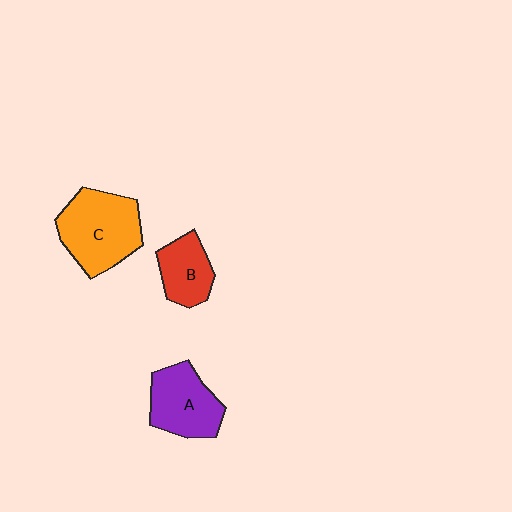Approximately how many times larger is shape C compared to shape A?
Approximately 1.3 times.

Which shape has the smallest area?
Shape B (red).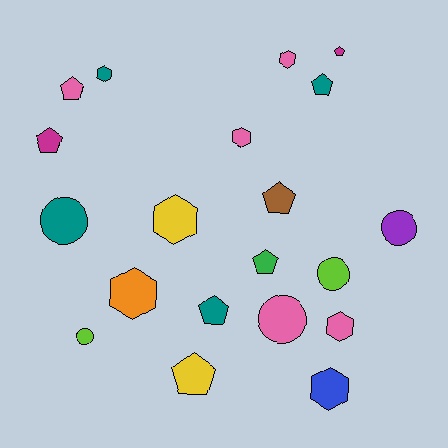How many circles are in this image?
There are 5 circles.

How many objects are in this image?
There are 20 objects.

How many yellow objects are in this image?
There are 2 yellow objects.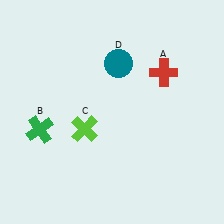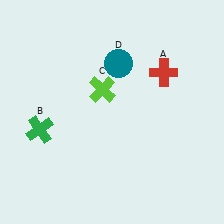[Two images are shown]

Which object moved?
The lime cross (C) moved up.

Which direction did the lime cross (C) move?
The lime cross (C) moved up.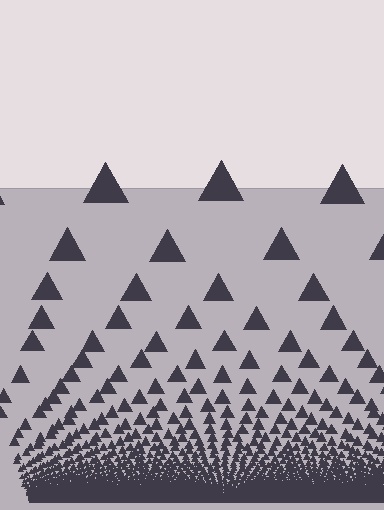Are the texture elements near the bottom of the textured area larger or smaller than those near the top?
Smaller. The gradient is inverted — elements near the bottom are smaller and denser.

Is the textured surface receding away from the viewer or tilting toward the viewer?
The surface appears to tilt toward the viewer. Texture elements get larger and sparser toward the top.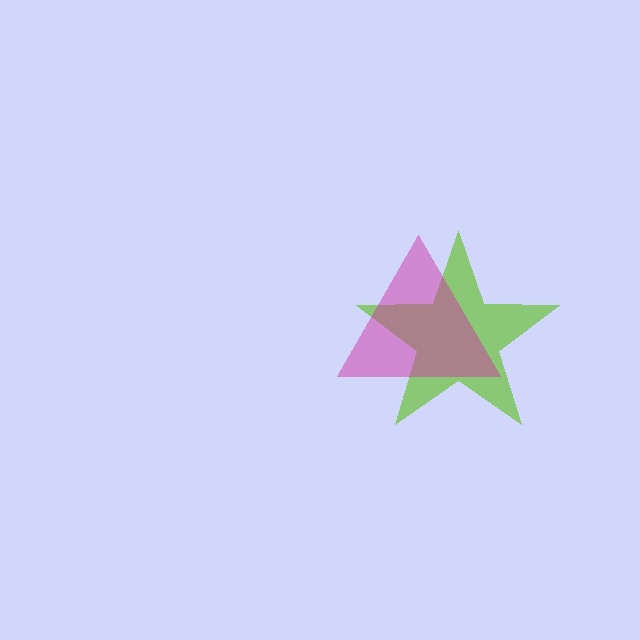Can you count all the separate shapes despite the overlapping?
Yes, there are 2 separate shapes.